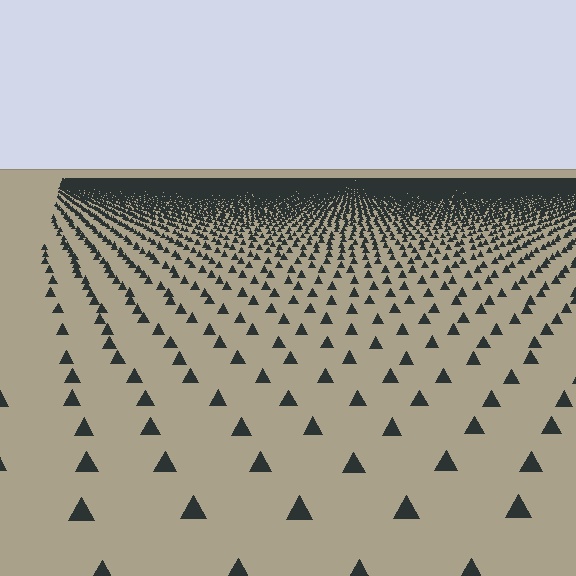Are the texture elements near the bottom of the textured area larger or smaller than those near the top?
Larger. Near the bottom, elements are closer to the viewer and appear at a bigger on-screen size.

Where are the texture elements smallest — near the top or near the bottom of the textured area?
Near the top.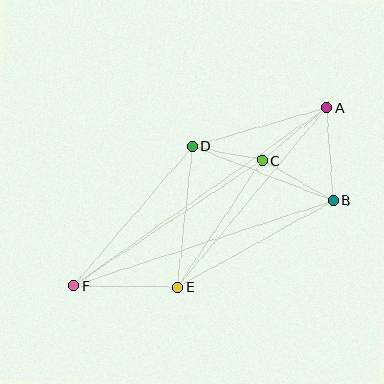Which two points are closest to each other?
Points C and D are closest to each other.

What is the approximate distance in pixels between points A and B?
The distance between A and B is approximately 93 pixels.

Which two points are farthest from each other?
Points A and F are farthest from each other.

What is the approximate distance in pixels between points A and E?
The distance between A and E is approximately 233 pixels.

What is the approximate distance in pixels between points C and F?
The distance between C and F is approximately 226 pixels.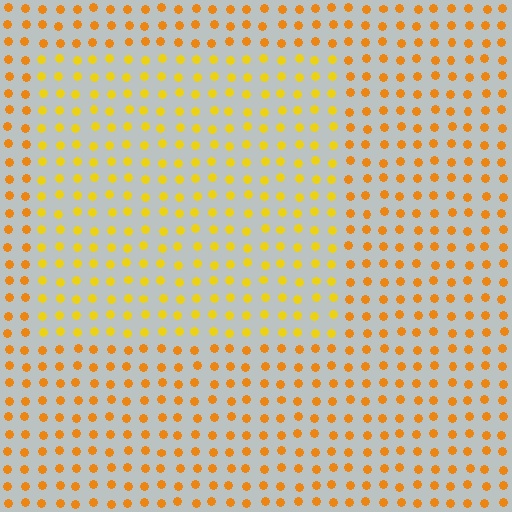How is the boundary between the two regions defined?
The boundary is defined purely by a slight shift in hue (about 21 degrees). Spacing, size, and orientation are identical on both sides.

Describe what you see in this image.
The image is filled with small orange elements in a uniform arrangement. A rectangle-shaped region is visible where the elements are tinted to a slightly different hue, forming a subtle color boundary.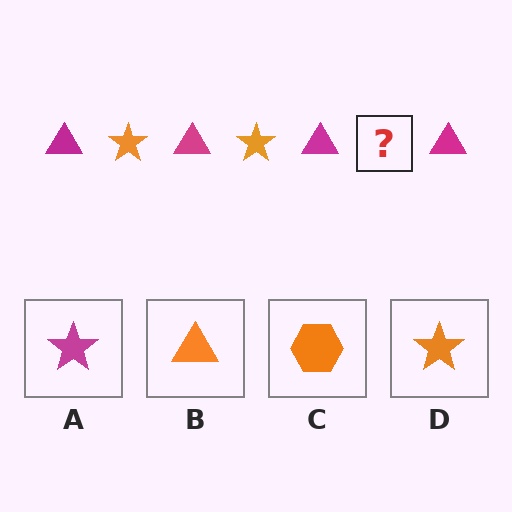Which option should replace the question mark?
Option D.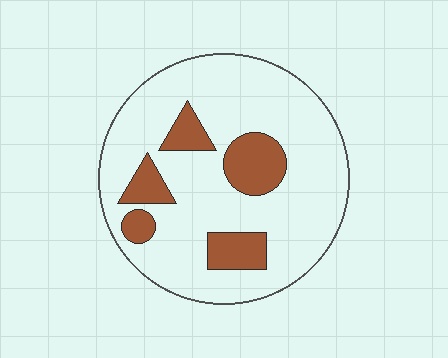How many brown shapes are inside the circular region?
5.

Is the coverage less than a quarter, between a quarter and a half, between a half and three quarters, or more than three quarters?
Less than a quarter.